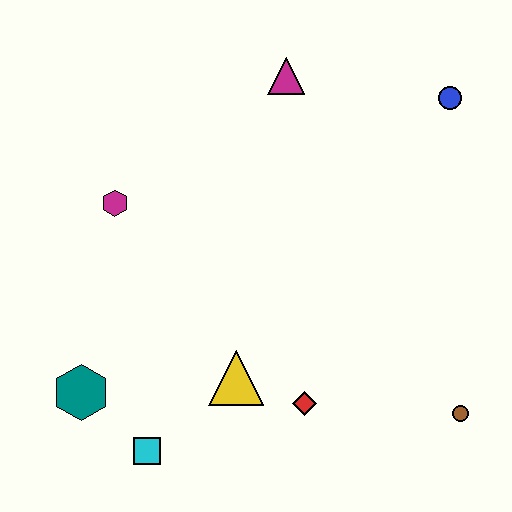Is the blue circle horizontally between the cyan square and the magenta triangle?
No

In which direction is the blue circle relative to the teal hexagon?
The blue circle is to the right of the teal hexagon.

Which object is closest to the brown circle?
The red diamond is closest to the brown circle.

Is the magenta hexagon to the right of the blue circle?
No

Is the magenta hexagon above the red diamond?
Yes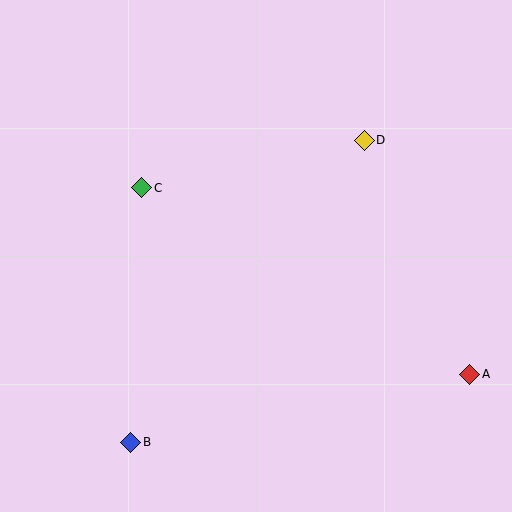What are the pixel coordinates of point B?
Point B is at (131, 442).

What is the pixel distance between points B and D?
The distance between B and D is 382 pixels.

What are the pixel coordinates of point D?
Point D is at (364, 140).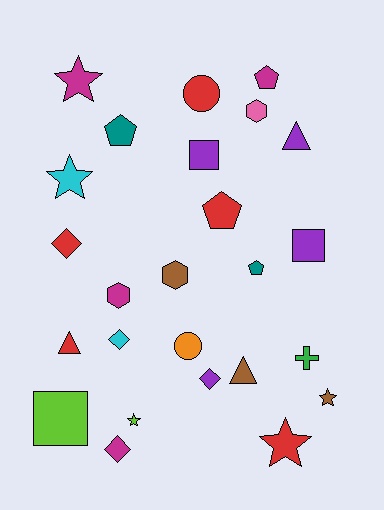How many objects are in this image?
There are 25 objects.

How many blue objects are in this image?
There are no blue objects.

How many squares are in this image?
There are 3 squares.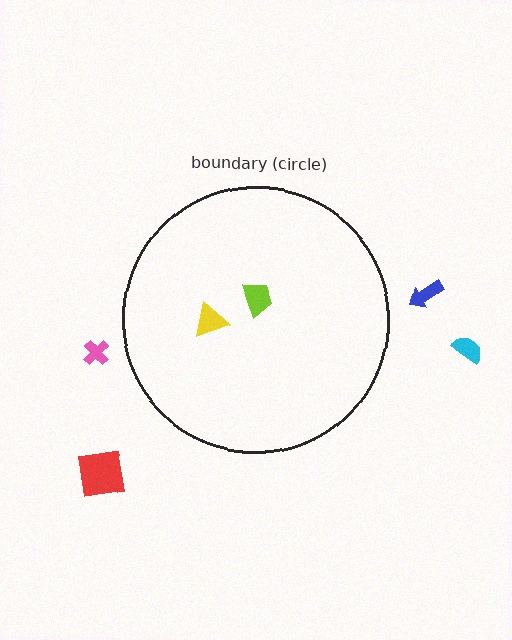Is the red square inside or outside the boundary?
Outside.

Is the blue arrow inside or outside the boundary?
Outside.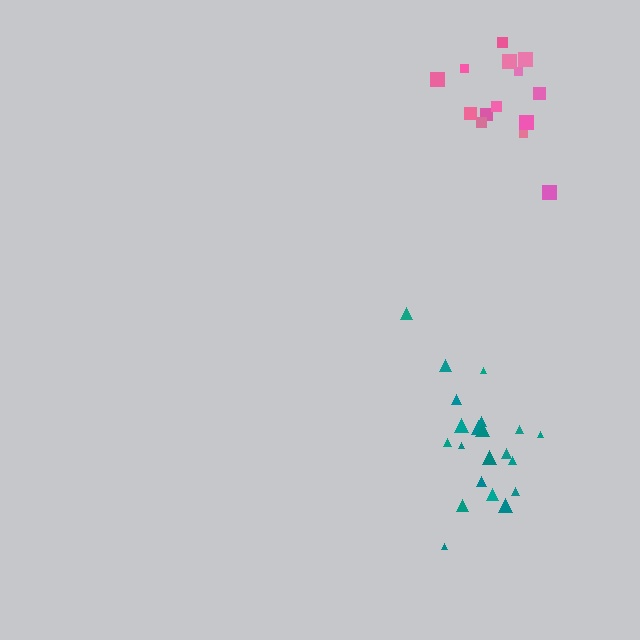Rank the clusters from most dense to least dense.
pink, teal.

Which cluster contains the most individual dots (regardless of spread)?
Teal (21).